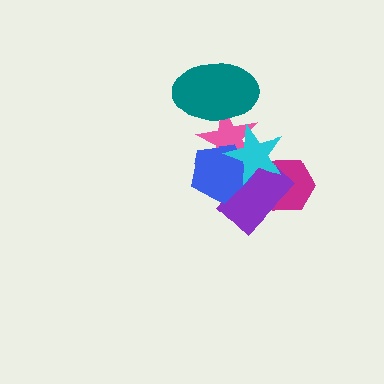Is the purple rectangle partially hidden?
Yes, it is partially covered by another shape.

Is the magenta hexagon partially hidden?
Yes, it is partially covered by another shape.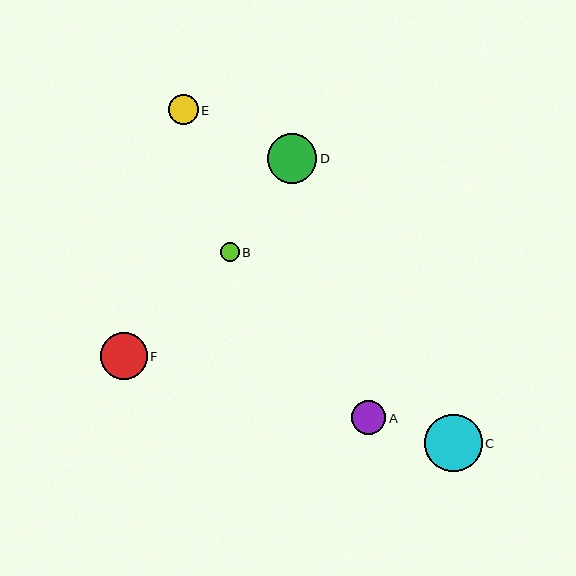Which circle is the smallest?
Circle B is the smallest with a size of approximately 19 pixels.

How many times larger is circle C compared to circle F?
Circle C is approximately 1.2 times the size of circle F.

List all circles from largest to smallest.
From largest to smallest: C, D, F, A, E, B.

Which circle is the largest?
Circle C is the largest with a size of approximately 58 pixels.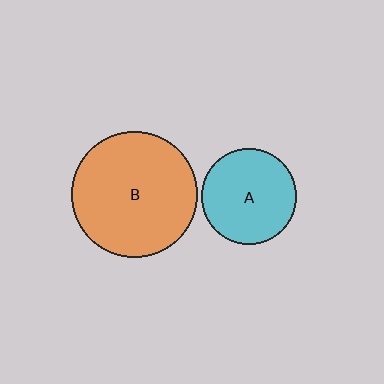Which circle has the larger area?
Circle B (orange).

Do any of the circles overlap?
No, none of the circles overlap.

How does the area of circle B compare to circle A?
Approximately 1.7 times.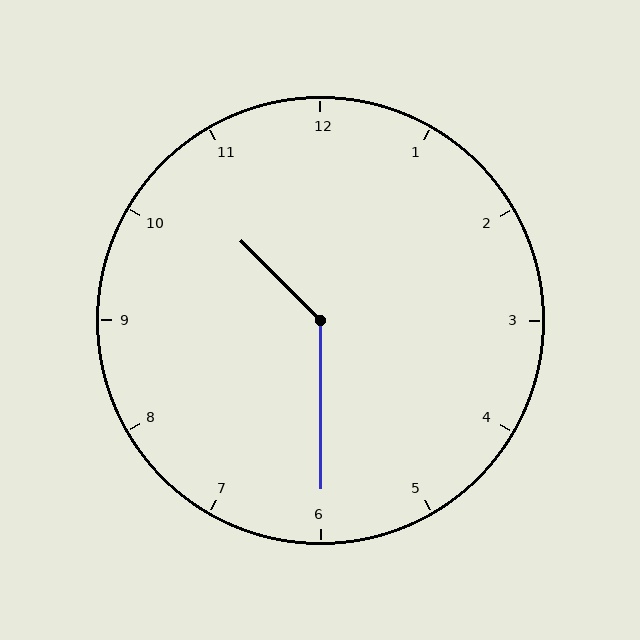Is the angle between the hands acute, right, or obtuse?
It is obtuse.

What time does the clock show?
10:30.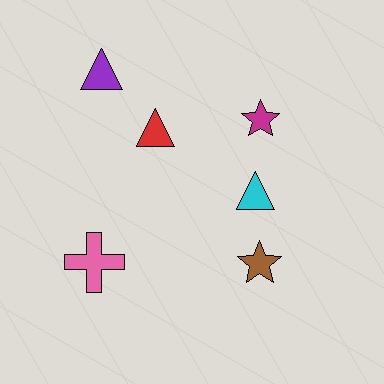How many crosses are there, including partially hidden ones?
There is 1 cross.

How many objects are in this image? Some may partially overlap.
There are 6 objects.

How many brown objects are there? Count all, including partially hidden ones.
There is 1 brown object.